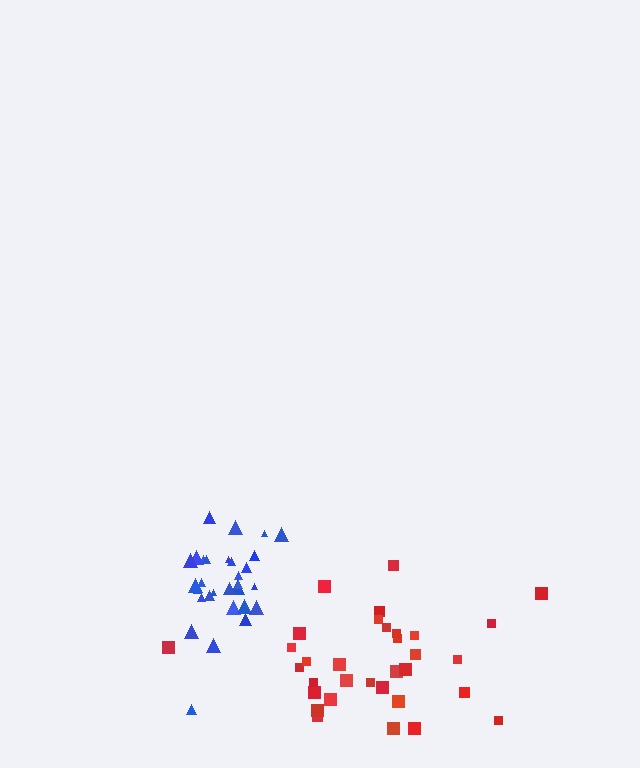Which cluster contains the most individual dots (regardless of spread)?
Red (33).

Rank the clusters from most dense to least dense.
blue, red.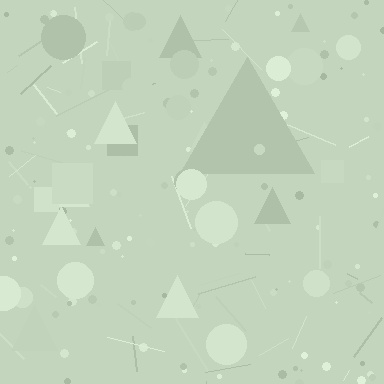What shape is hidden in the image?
A triangle is hidden in the image.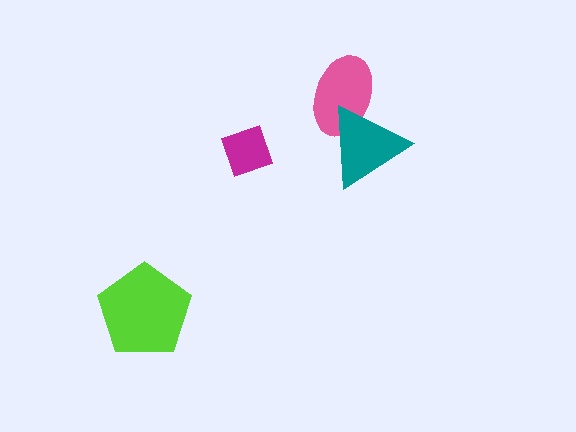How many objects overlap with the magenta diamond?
0 objects overlap with the magenta diamond.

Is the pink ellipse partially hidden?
Yes, it is partially covered by another shape.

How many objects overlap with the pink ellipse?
1 object overlaps with the pink ellipse.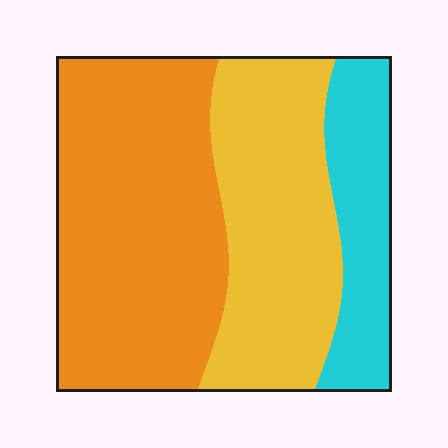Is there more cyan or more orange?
Orange.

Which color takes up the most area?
Orange, at roughly 50%.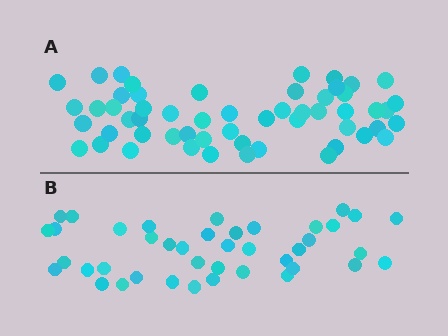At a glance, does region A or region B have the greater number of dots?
Region A (the top region) has more dots.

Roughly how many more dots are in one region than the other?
Region A has approximately 15 more dots than region B.